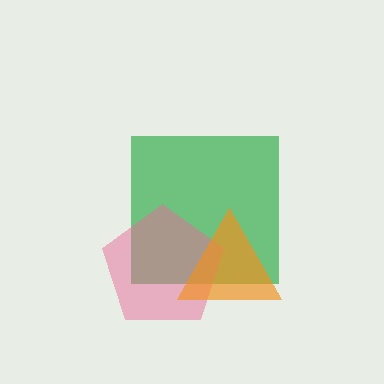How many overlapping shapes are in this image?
There are 3 overlapping shapes in the image.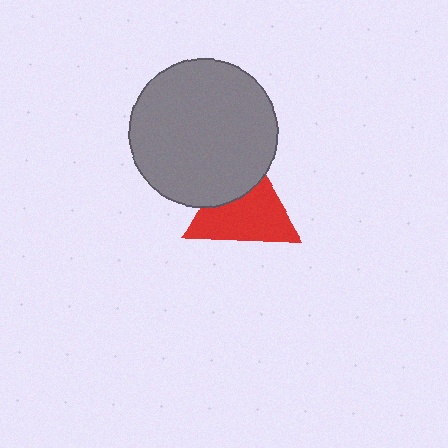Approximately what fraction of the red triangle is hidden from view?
Roughly 33% of the red triangle is hidden behind the gray circle.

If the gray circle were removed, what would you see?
You would see the complete red triangle.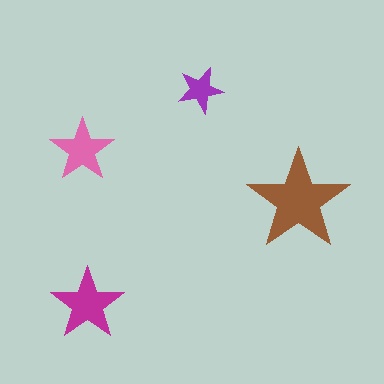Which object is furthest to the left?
The pink star is leftmost.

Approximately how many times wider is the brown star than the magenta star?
About 1.5 times wider.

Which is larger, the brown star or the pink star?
The brown one.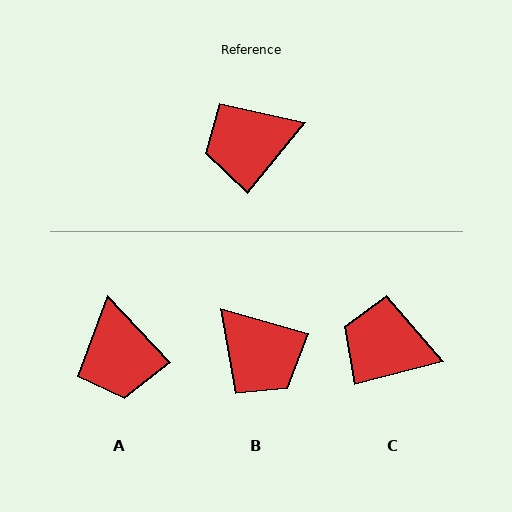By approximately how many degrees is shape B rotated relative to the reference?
Approximately 112 degrees counter-clockwise.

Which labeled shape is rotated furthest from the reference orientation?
B, about 112 degrees away.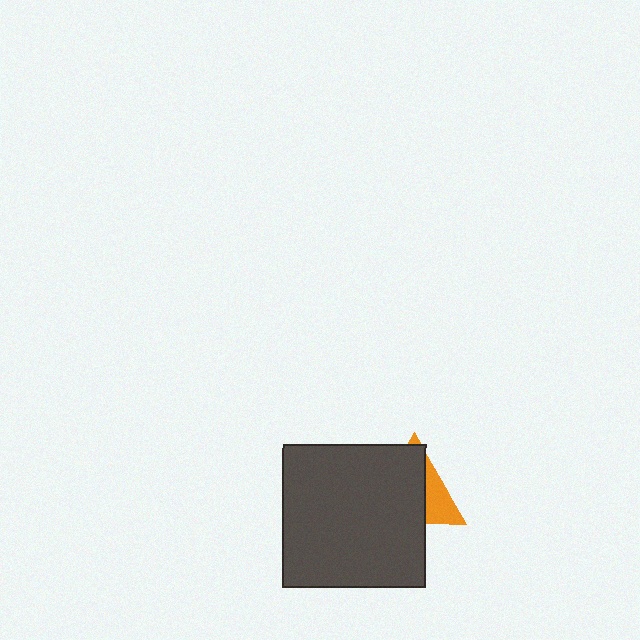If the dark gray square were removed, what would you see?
You would see the complete orange triangle.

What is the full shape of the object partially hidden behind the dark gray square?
The partially hidden object is an orange triangle.